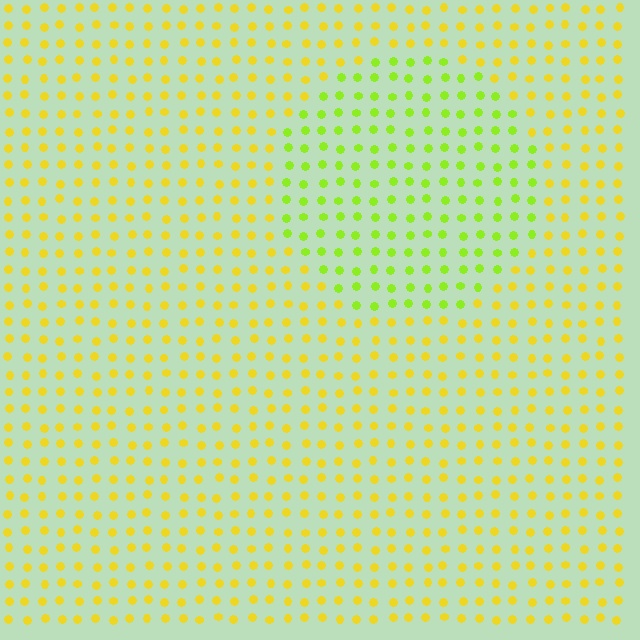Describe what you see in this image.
The image is filled with small yellow elements in a uniform arrangement. A circle-shaped region is visible where the elements are tinted to a slightly different hue, forming a subtle color boundary.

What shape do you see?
I see a circle.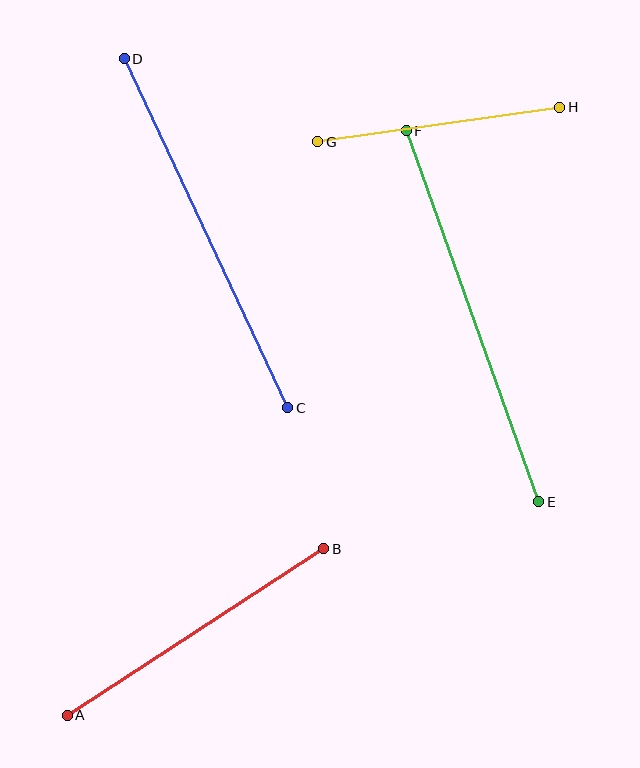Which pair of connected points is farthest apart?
Points E and F are farthest apart.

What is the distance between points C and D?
The distance is approximately 385 pixels.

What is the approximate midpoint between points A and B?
The midpoint is at approximately (195, 632) pixels.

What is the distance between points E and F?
The distance is approximately 394 pixels.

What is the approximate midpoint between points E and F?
The midpoint is at approximately (473, 316) pixels.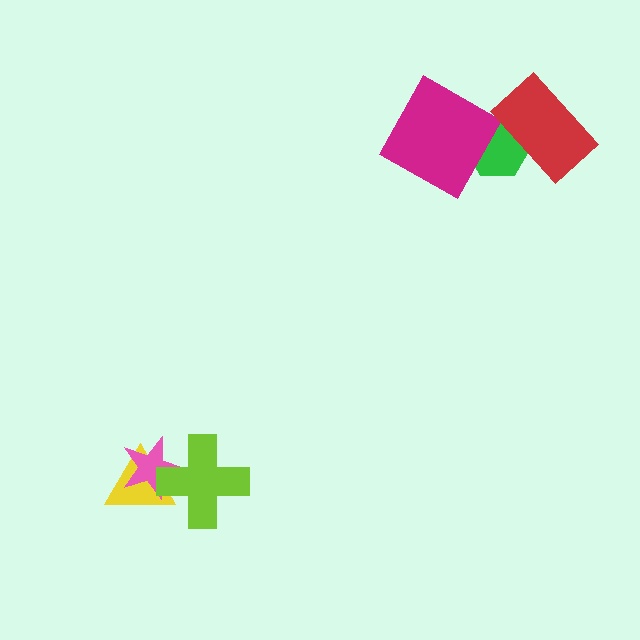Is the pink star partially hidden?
Yes, it is partially covered by another shape.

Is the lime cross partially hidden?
No, no other shape covers it.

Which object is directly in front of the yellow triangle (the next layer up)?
The pink star is directly in front of the yellow triangle.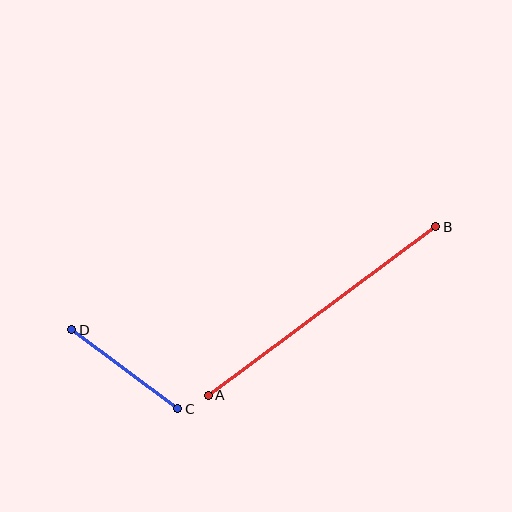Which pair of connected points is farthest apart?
Points A and B are farthest apart.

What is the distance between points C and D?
The distance is approximately 132 pixels.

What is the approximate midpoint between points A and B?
The midpoint is at approximately (322, 311) pixels.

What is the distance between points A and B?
The distance is approximately 283 pixels.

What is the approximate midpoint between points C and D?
The midpoint is at approximately (125, 369) pixels.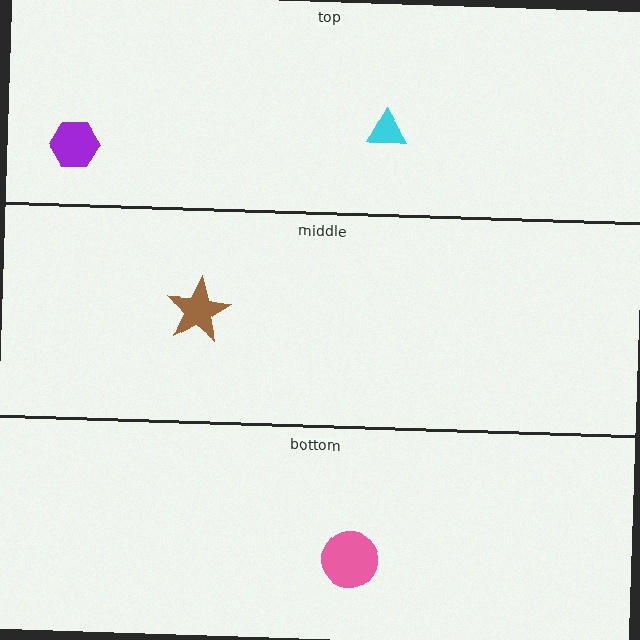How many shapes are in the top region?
2.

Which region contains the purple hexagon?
The top region.